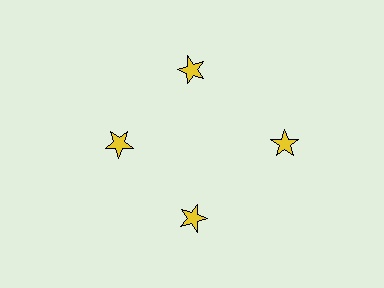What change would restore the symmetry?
The symmetry would be restored by moving it inward, back onto the ring so that all 4 stars sit at equal angles and equal distance from the center.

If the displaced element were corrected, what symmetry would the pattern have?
It would have 4-fold rotational symmetry — the pattern would map onto itself every 90 degrees.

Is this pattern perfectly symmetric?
No. The 4 yellow stars are arranged in a ring, but one element near the 3 o'clock position is pushed outward from the center, breaking the 4-fold rotational symmetry.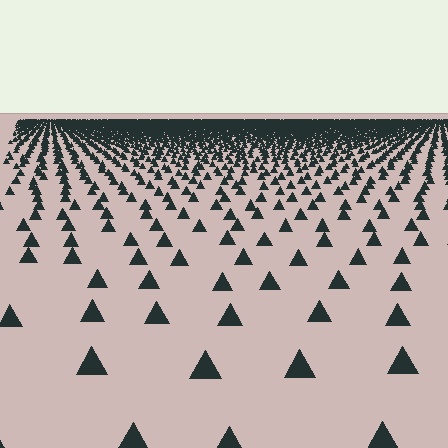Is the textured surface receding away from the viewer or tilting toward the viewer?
The surface is receding away from the viewer. Texture elements get smaller and denser toward the top.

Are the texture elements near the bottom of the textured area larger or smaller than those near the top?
Larger. Near the bottom, elements are closer to the viewer and appear at a bigger on-screen size.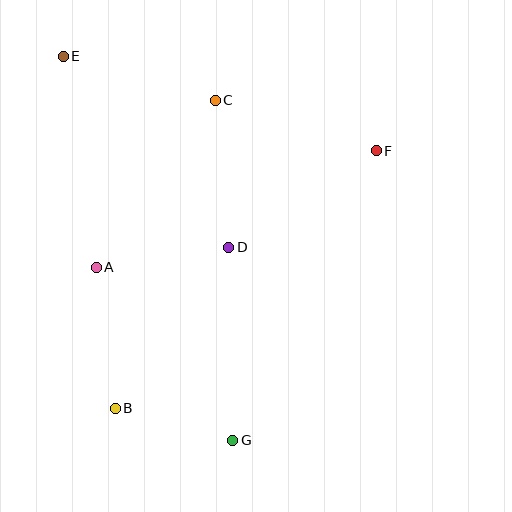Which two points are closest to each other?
Points B and G are closest to each other.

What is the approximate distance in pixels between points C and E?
The distance between C and E is approximately 158 pixels.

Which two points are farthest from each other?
Points E and G are farthest from each other.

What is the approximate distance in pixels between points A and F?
The distance between A and F is approximately 303 pixels.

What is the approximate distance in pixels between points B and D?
The distance between B and D is approximately 197 pixels.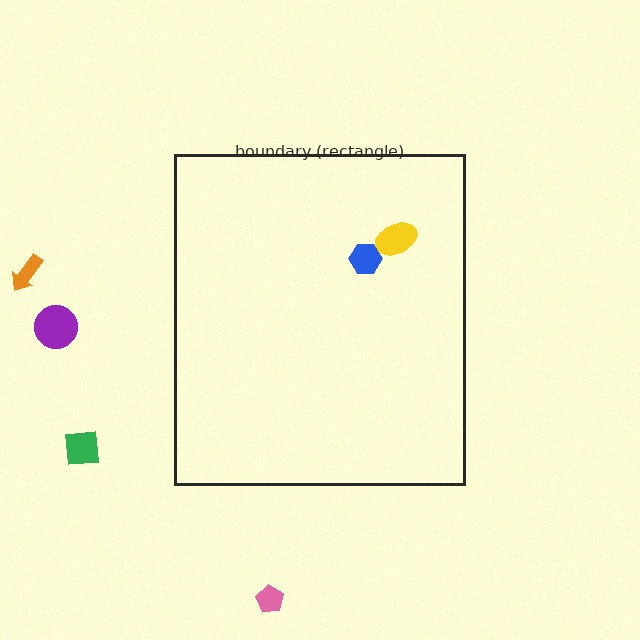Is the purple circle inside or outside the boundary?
Outside.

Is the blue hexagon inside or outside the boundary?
Inside.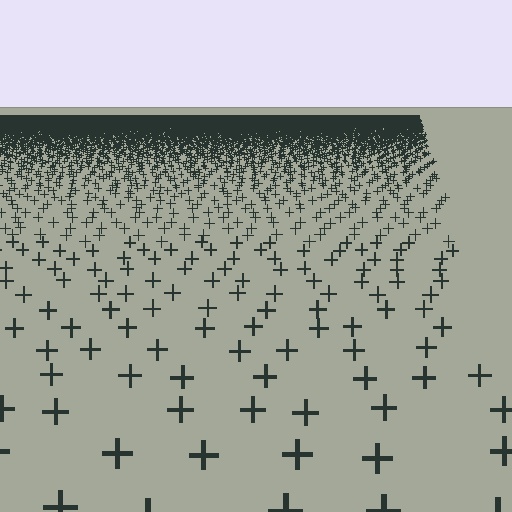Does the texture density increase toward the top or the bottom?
Density increases toward the top.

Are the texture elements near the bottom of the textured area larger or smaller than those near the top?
Larger. Near the bottom, elements are closer to the viewer and appear at a bigger on-screen size.